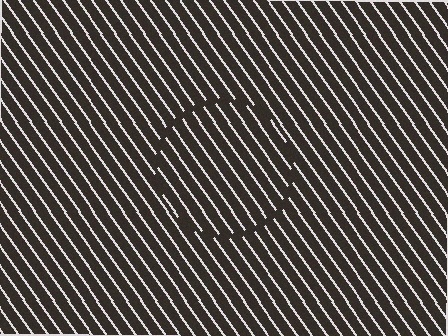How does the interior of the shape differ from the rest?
The interior of the shape contains the same grating, shifted by half a period — the contour is defined by the phase discontinuity where line-ends from the inner and outer gratings abut.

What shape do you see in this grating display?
An illusory circle. The interior of the shape contains the same grating, shifted by half a period — the contour is defined by the phase discontinuity where line-ends from the inner and outer gratings abut.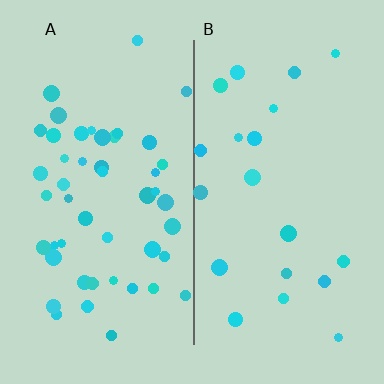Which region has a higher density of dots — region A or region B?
A (the left).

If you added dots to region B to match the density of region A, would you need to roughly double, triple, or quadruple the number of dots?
Approximately double.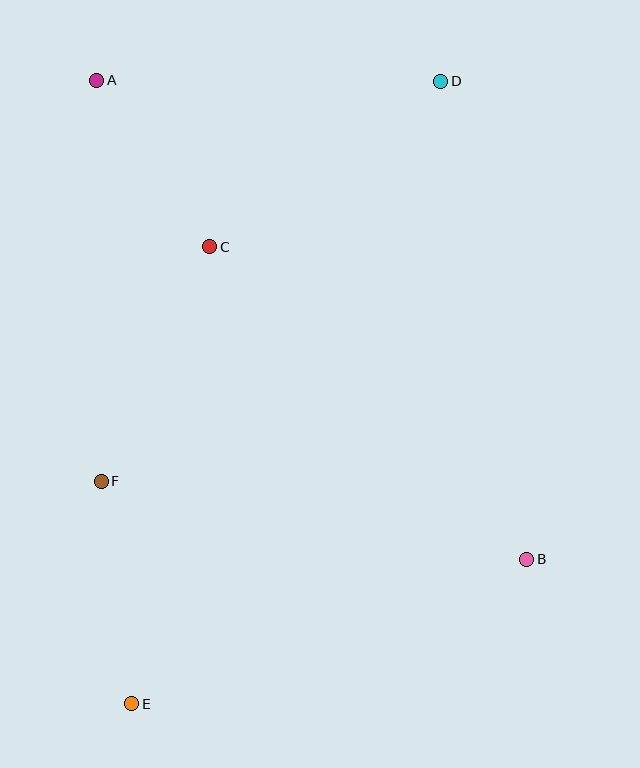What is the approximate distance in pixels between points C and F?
The distance between C and F is approximately 258 pixels.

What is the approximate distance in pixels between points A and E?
The distance between A and E is approximately 624 pixels.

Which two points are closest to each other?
Points A and C are closest to each other.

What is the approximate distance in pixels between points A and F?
The distance between A and F is approximately 401 pixels.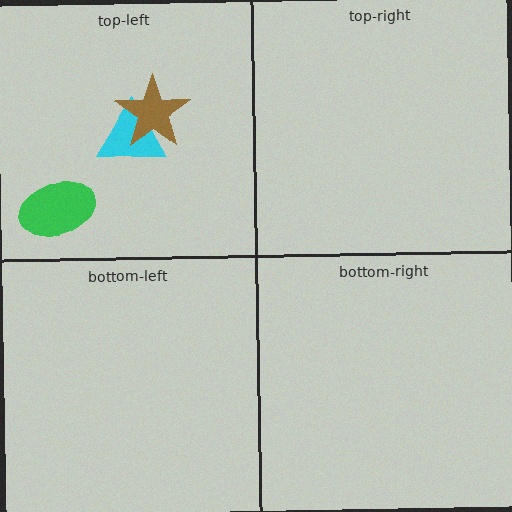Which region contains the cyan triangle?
The top-left region.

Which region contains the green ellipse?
The top-left region.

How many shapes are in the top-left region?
3.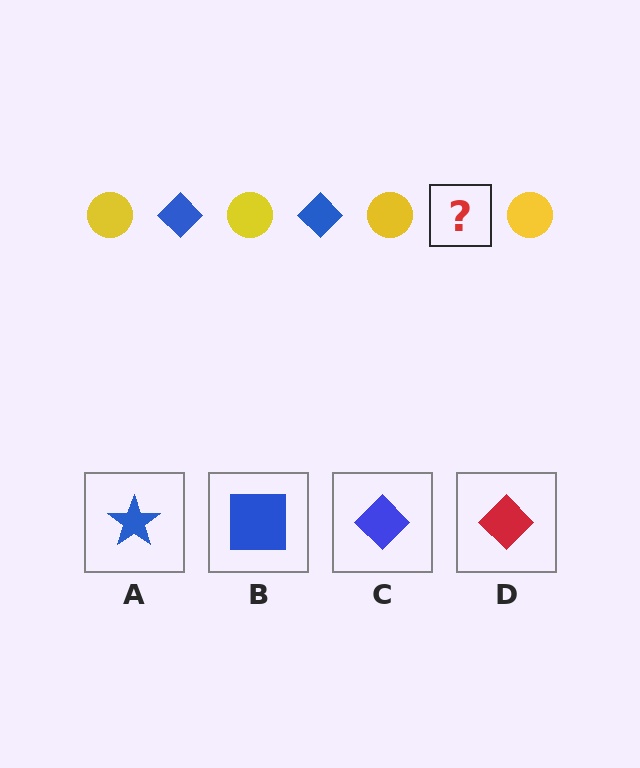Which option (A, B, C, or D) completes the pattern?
C.